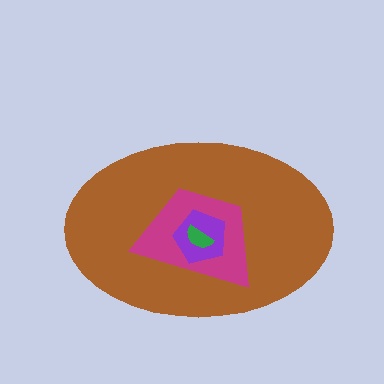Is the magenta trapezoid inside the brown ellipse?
Yes.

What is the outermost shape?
The brown ellipse.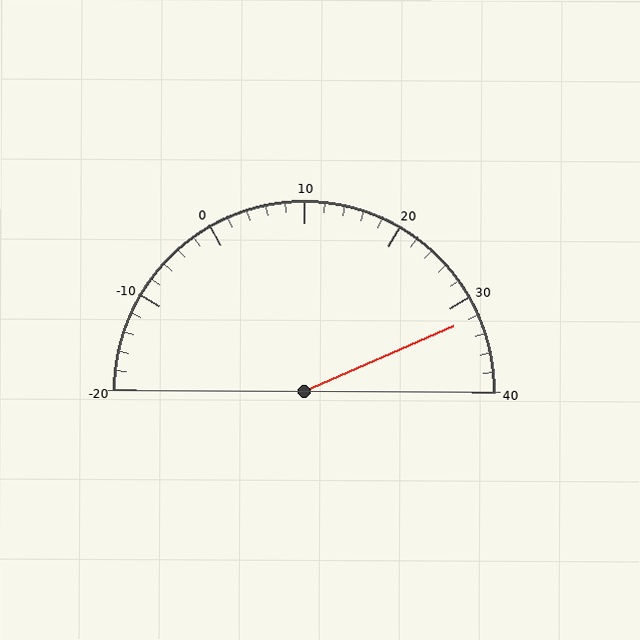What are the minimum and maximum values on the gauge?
The gauge ranges from -20 to 40.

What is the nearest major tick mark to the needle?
The nearest major tick mark is 30.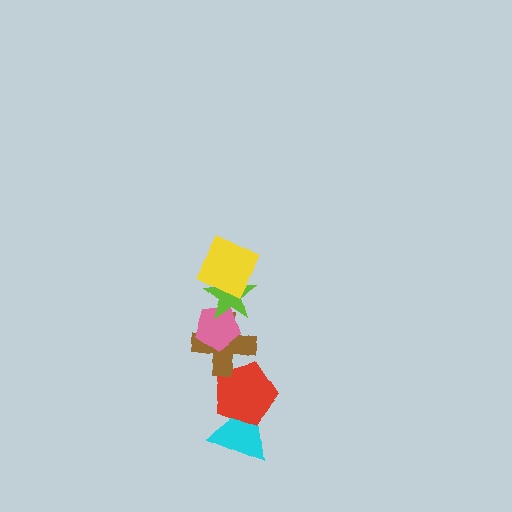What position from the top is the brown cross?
The brown cross is 4th from the top.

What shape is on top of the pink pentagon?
The lime star is on top of the pink pentagon.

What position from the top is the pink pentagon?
The pink pentagon is 3rd from the top.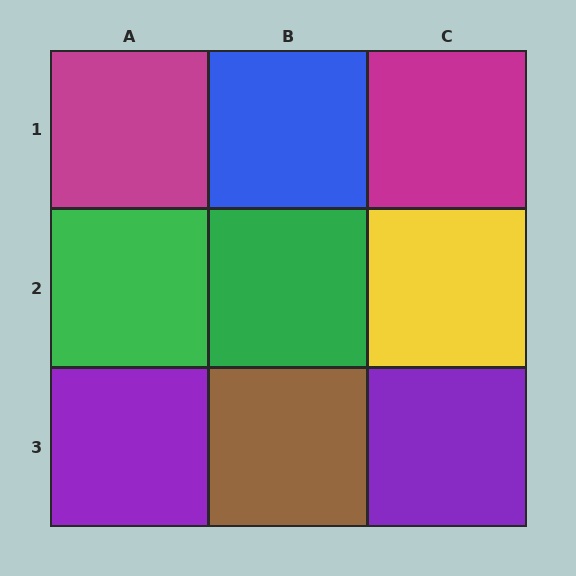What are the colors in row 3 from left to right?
Purple, brown, purple.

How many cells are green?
2 cells are green.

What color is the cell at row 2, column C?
Yellow.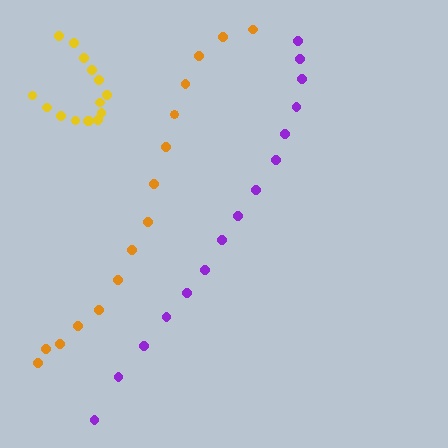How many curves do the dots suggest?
There are 3 distinct paths.